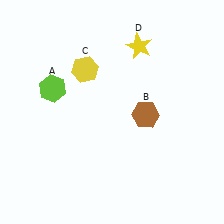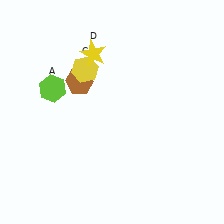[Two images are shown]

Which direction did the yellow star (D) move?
The yellow star (D) moved left.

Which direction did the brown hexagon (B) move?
The brown hexagon (B) moved left.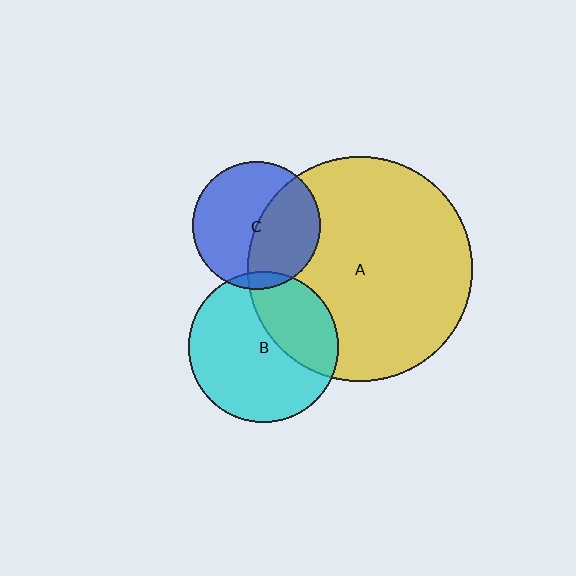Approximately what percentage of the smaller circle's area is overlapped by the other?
Approximately 35%.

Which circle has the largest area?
Circle A (yellow).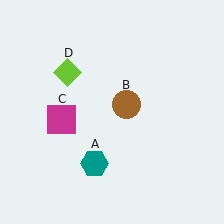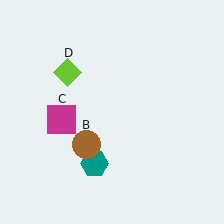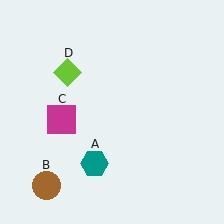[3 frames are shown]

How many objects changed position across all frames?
1 object changed position: brown circle (object B).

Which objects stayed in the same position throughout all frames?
Teal hexagon (object A) and magenta square (object C) and lime diamond (object D) remained stationary.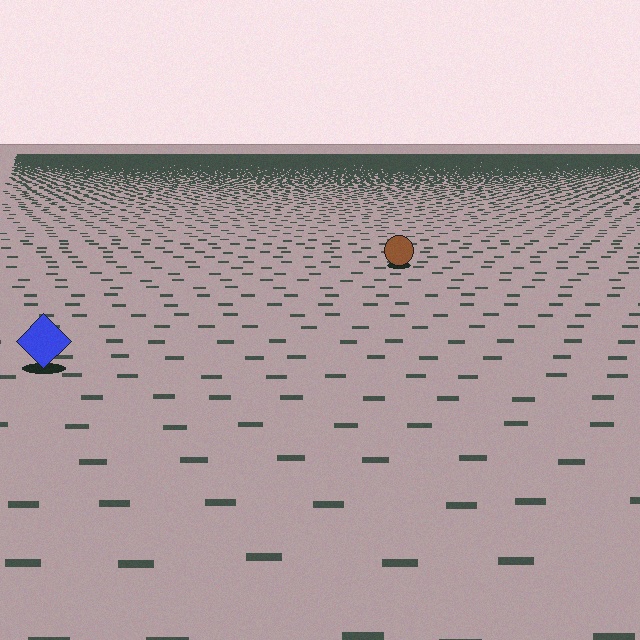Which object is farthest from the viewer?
The brown circle is farthest from the viewer. It appears smaller and the ground texture around it is denser.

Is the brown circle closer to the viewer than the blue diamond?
No. The blue diamond is closer — you can tell from the texture gradient: the ground texture is coarser near it.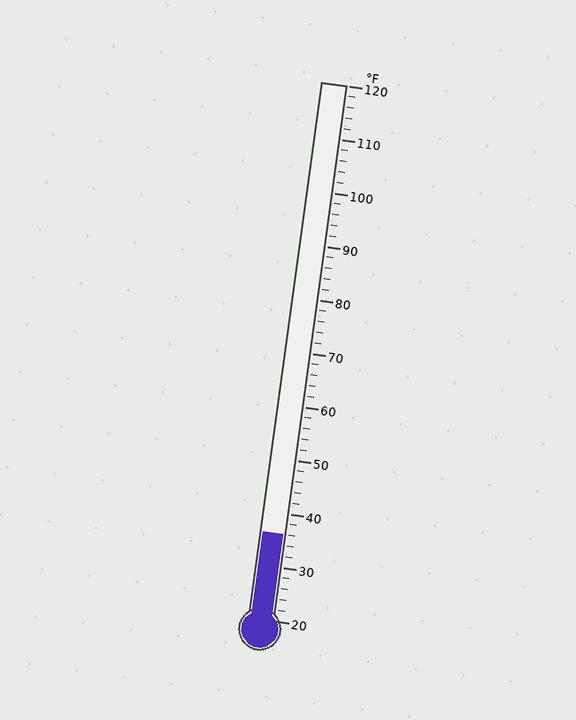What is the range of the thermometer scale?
The thermometer scale ranges from 20°F to 120°F.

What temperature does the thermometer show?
The thermometer shows approximately 36°F.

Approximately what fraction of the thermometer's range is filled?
The thermometer is filled to approximately 15% of its range.